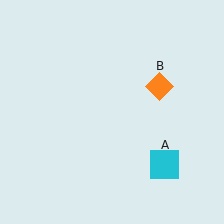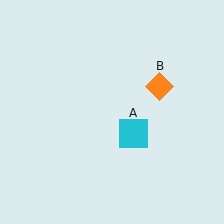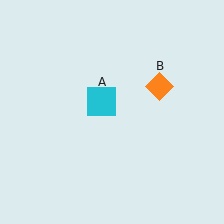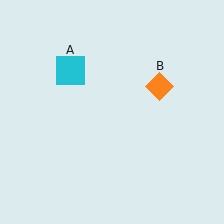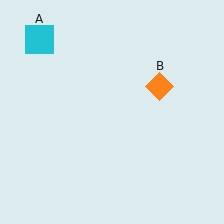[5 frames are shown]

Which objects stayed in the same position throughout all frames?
Orange diamond (object B) remained stationary.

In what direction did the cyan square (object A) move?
The cyan square (object A) moved up and to the left.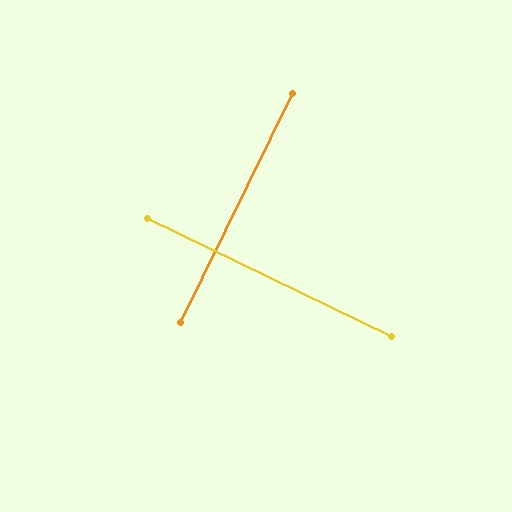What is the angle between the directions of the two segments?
Approximately 90 degrees.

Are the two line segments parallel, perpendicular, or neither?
Perpendicular — they meet at approximately 90°.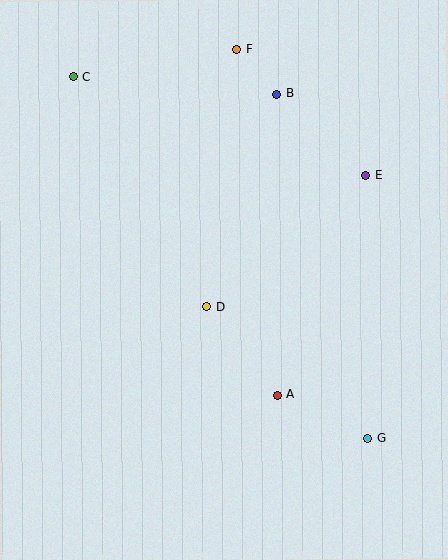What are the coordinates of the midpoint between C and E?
The midpoint between C and E is at (220, 126).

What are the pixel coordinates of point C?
Point C is at (73, 77).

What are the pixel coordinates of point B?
Point B is at (277, 94).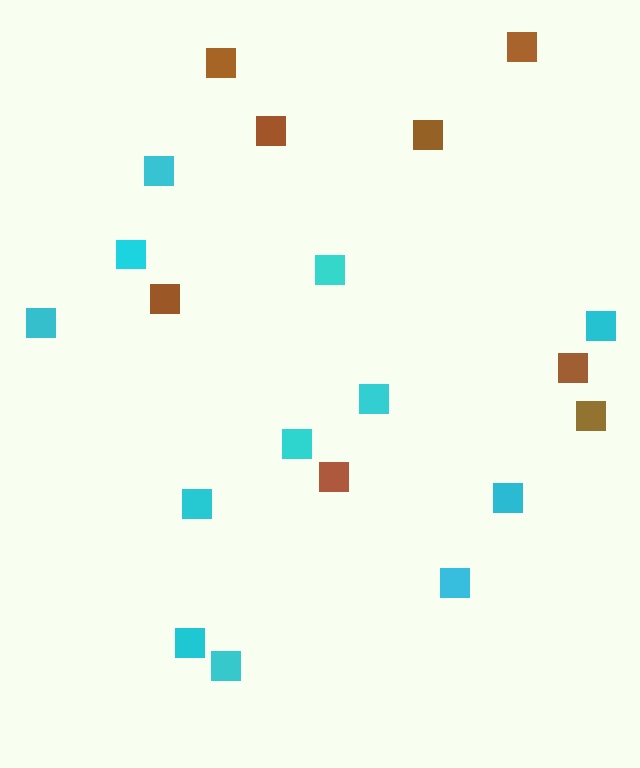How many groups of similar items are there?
There are 2 groups: one group of cyan squares (12) and one group of brown squares (8).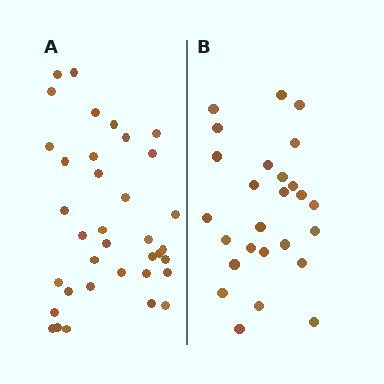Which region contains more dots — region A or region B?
Region A (the left region) has more dots.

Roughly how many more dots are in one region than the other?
Region A has roughly 10 or so more dots than region B.